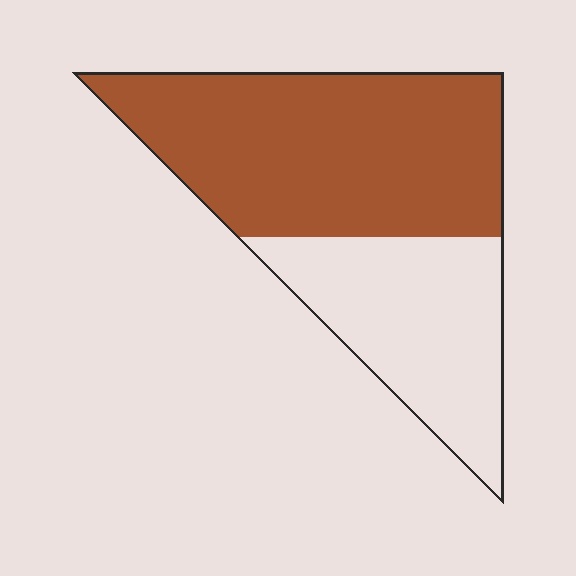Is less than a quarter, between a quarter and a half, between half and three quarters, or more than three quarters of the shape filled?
Between half and three quarters.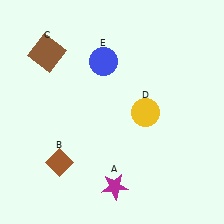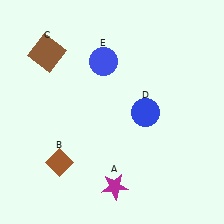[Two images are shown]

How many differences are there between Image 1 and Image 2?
There is 1 difference between the two images.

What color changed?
The circle (D) changed from yellow in Image 1 to blue in Image 2.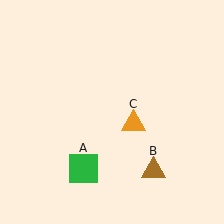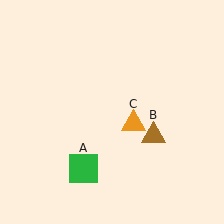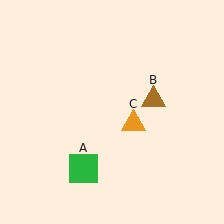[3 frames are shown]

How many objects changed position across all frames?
1 object changed position: brown triangle (object B).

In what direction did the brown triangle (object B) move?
The brown triangle (object B) moved up.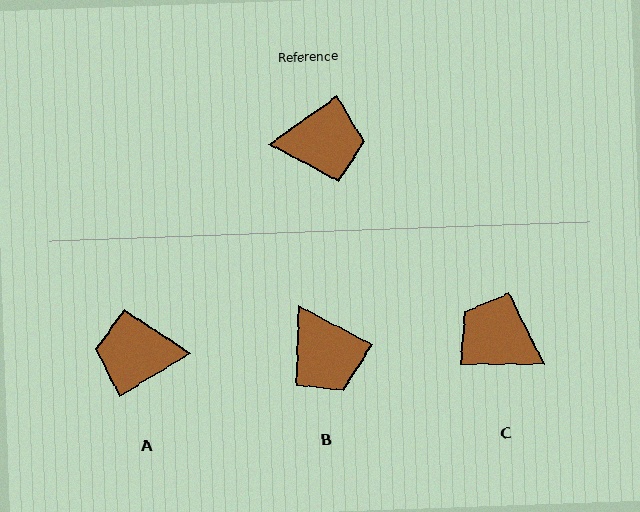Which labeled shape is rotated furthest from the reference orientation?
A, about 176 degrees away.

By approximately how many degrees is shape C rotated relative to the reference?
Approximately 144 degrees counter-clockwise.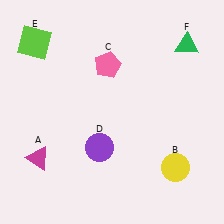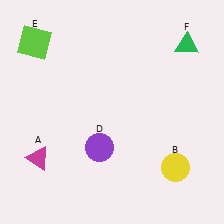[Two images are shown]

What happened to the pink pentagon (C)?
The pink pentagon (C) was removed in Image 2. It was in the top-left area of Image 1.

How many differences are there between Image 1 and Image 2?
There is 1 difference between the two images.